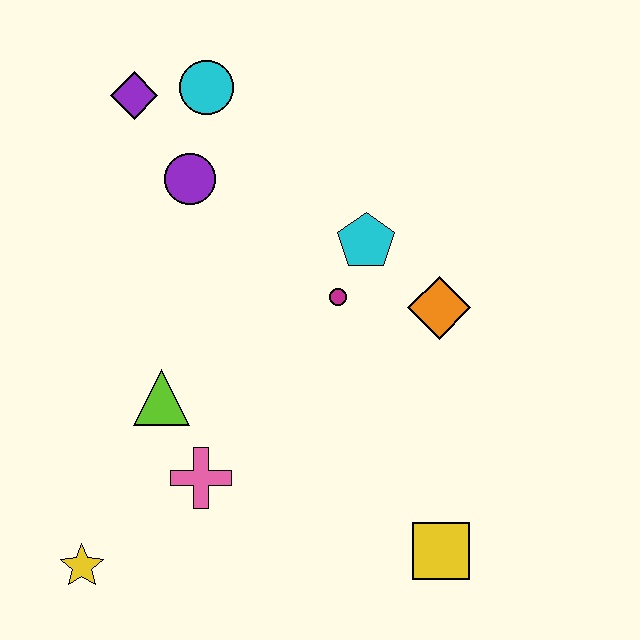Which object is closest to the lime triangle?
The pink cross is closest to the lime triangle.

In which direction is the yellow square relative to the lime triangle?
The yellow square is to the right of the lime triangle.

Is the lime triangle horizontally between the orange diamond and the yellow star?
Yes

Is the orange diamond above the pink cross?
Yes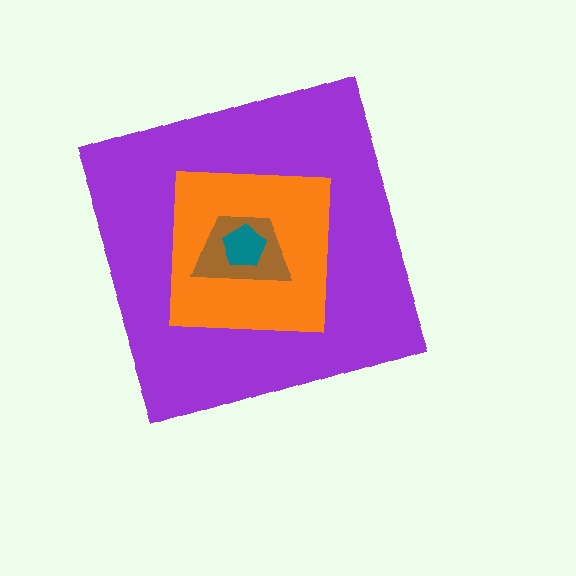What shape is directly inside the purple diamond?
The orange square.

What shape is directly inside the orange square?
The brown trapezoid.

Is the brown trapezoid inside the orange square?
Yes.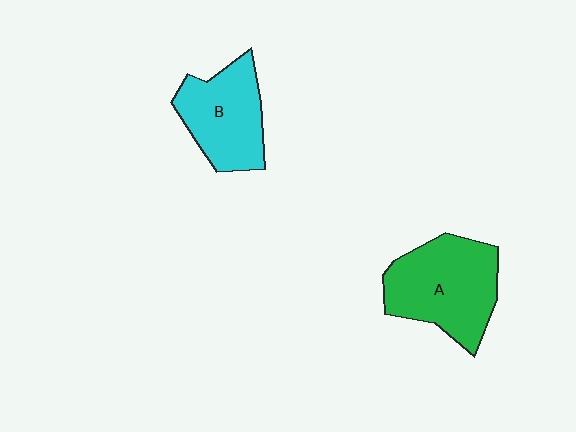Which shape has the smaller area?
Shape B (cyan).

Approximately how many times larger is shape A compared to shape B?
Approximately 1.3 times.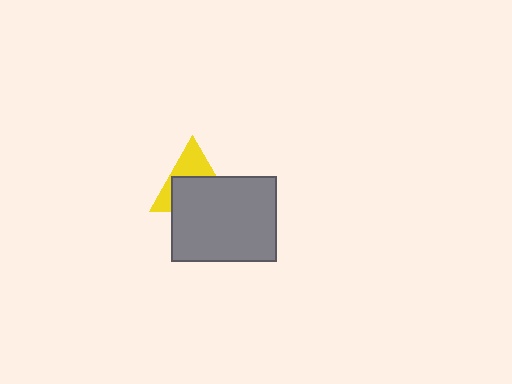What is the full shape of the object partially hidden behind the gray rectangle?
The partially hidden object is a yellow triangle.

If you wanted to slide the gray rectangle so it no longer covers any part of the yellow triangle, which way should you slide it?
Slide it down — that is the most direct way to separate the two shapes.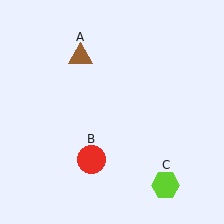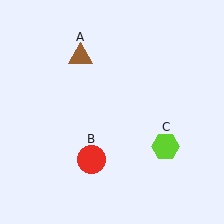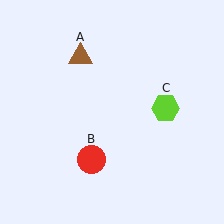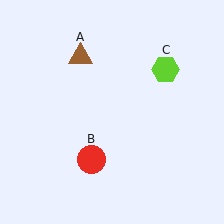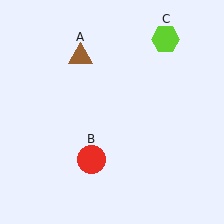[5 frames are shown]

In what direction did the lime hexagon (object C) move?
The lime hexagon (object C) moved up.